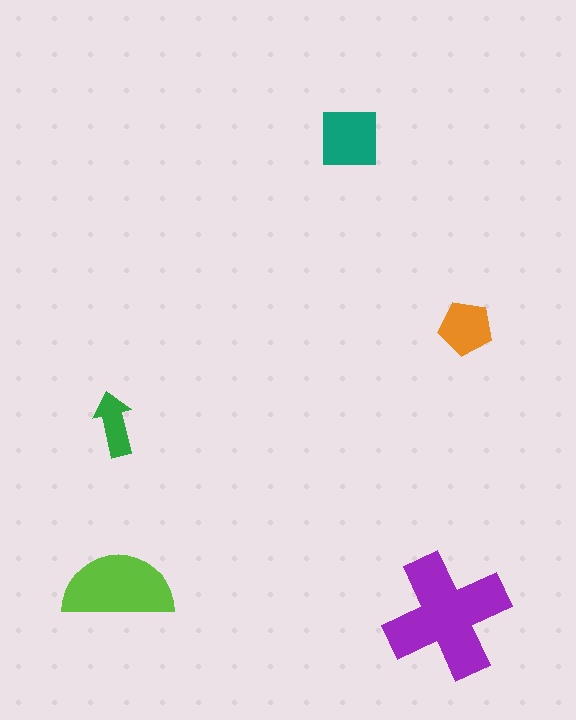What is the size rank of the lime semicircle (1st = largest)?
2nd.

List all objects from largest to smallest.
The purple cross, the lime semicircle, the teal square, the orange pentagon, the green arrow.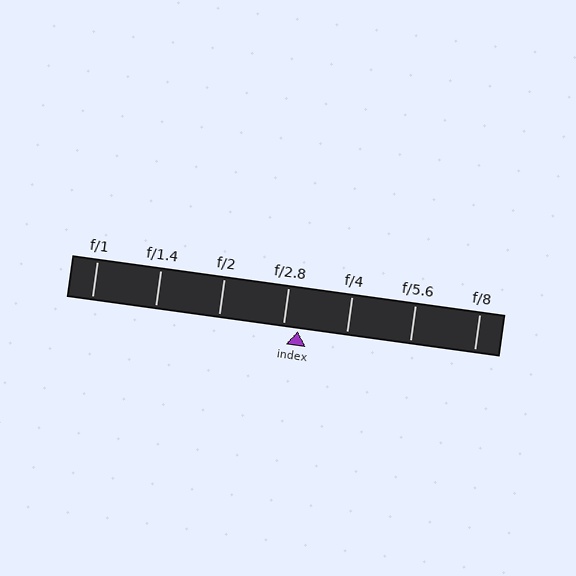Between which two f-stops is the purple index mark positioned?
The index mark is between f/2.8 and f/4.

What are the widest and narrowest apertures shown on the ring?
The widest aperture shown is f/1 and the narrowest is f/8.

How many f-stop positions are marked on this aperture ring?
There are 7 f-stop positions marked.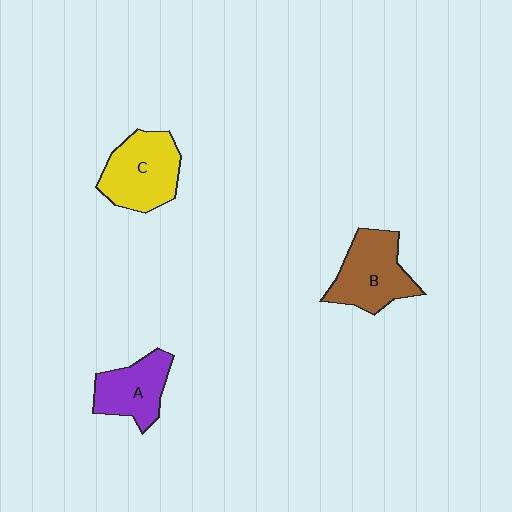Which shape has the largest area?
Shape C (yellow).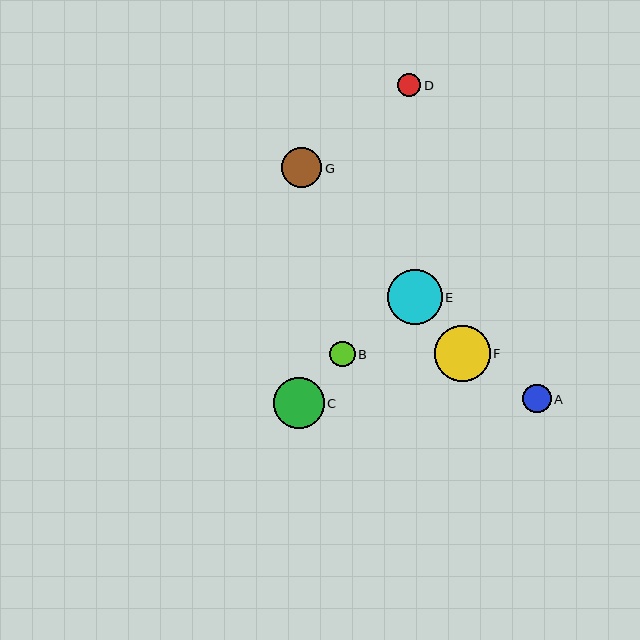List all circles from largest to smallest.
From largest to smallest: F, E, C, G, A, B, D.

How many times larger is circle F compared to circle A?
Circle F is approximately 2.0 times the size of circle A.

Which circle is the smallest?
Circle D is the smallest with a size of approximately 23 pixels.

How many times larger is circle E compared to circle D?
Circle E is approximately 2.4 times the size of circle D.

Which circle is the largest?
Circle F is the largest with a size of approximately 56 pixels.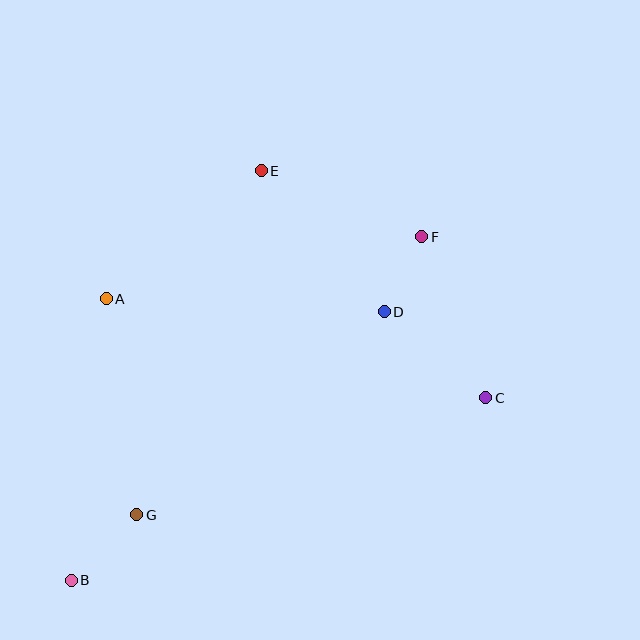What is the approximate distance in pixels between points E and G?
The distance between E and G is approximately 366 pixels.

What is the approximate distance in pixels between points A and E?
The distance between A and E is approximately 201 pixels.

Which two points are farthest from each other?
Points B and F are farthest from each other.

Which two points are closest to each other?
Points D and F are closest to each other.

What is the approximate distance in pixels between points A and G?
The distance between A and G is approximately 218 pixels.